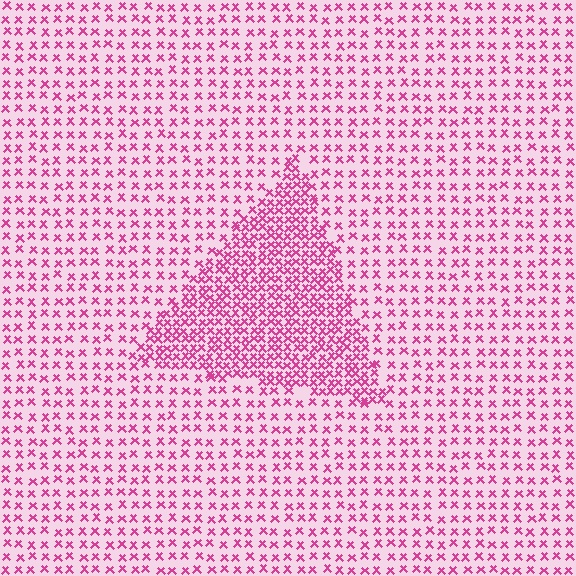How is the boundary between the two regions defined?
The boundary is defined by a change in element density (approximately 2.2x ratio). All elements are the same color, size, and shape.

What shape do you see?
I see a triangle.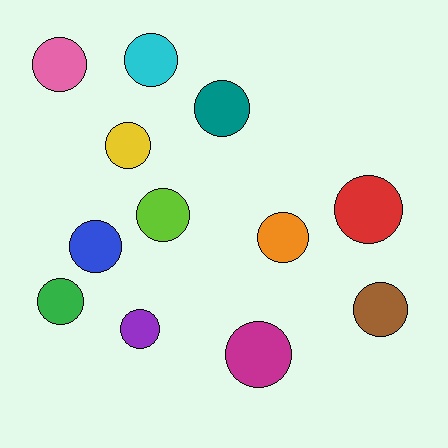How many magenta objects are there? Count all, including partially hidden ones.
There is 1 magenta object.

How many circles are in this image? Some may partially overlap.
There are 12 circles.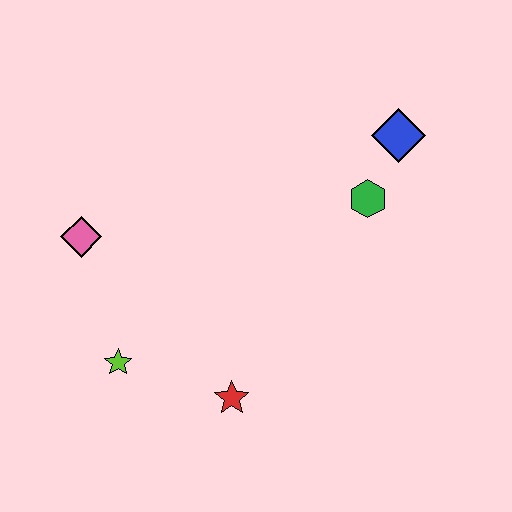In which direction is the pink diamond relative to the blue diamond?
The pink diamond is to the left of the blue diamond.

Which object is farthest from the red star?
The blue diamond is farthest from the red star.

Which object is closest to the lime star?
The red star is closest to the lime star.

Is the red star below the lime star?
Yes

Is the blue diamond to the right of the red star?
Yes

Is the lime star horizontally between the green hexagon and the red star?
No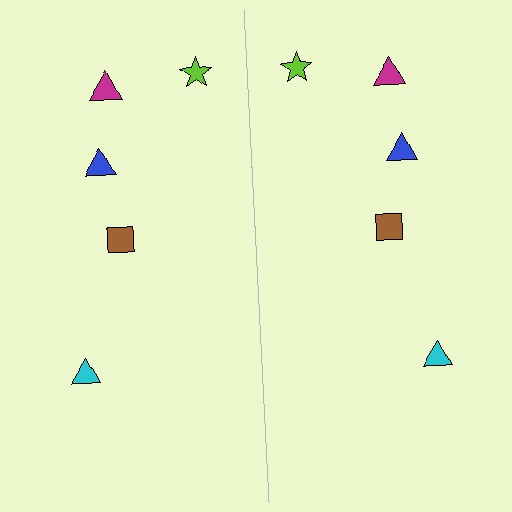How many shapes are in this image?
There are 10 shapes in this image.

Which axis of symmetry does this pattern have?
The pattern has a vertical axis of symmetry running through the center of the image.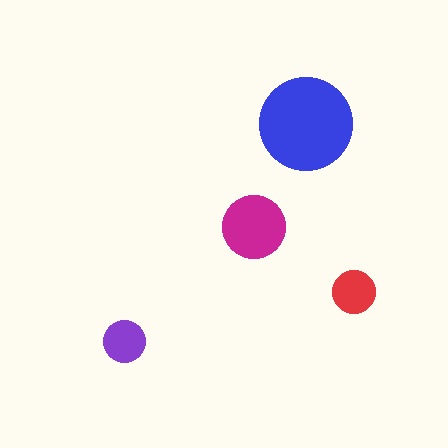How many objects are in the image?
There are 4 objects in the image.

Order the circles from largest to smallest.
the blue one, the magenta one, the red one, the purple one.